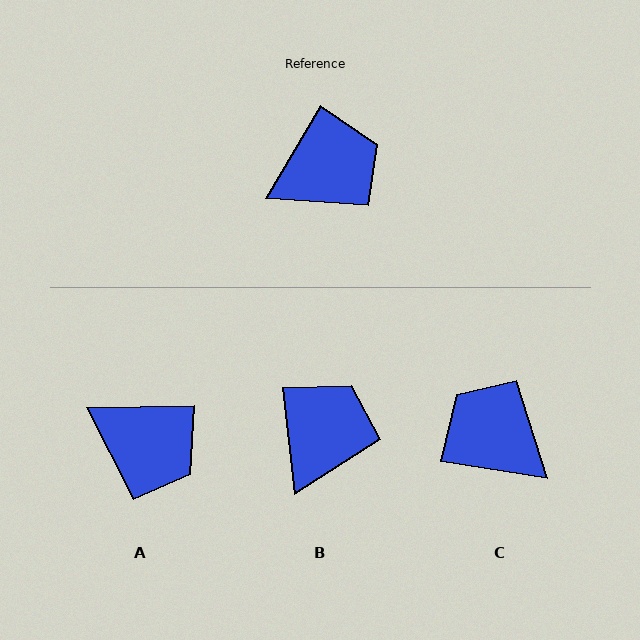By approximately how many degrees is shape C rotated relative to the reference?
Approximately 111 degrees counter-clockwise.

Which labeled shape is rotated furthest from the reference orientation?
C, about 111 degrees away.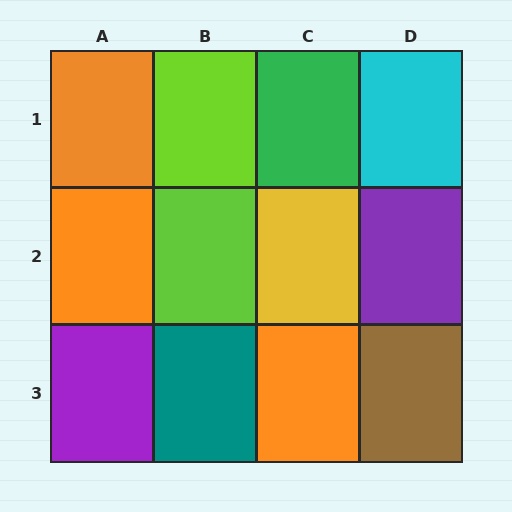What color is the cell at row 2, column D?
Purple.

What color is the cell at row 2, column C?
Yellow.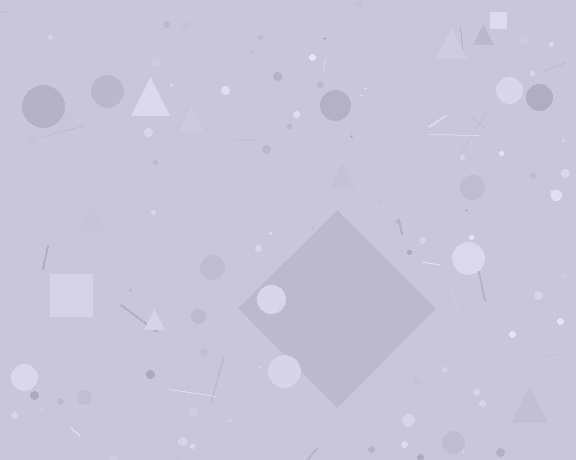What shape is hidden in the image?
A diamond is hidden in the image.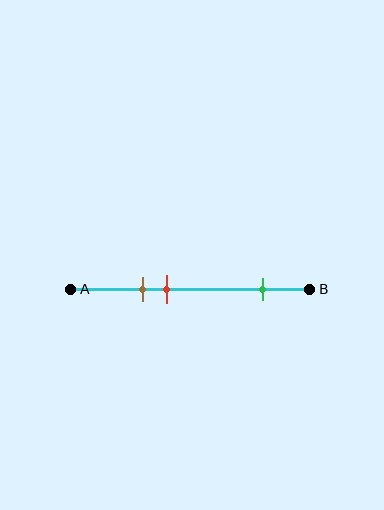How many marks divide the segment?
There are 3 marks dividing the segment.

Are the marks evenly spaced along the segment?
No, the marks are not evenly spaced.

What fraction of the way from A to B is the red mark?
The red mark is approximately 40% (0.4) of the way from A to B.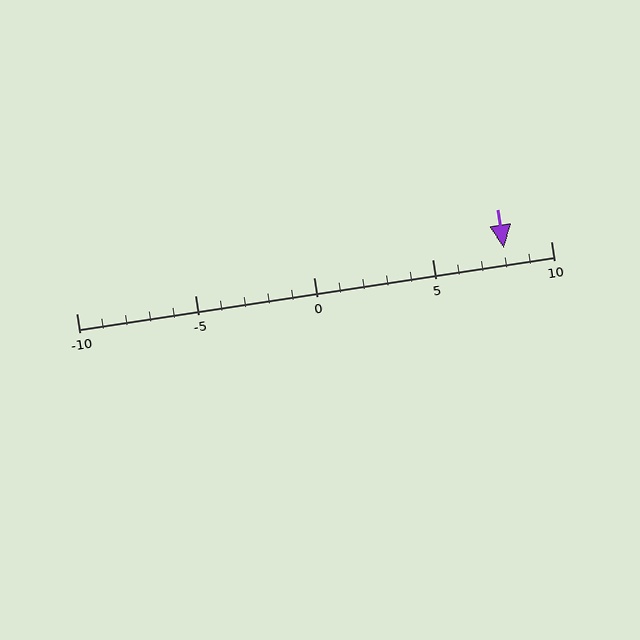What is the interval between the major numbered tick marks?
The major tick marks are spaced 5 units apart.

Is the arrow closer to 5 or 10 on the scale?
The arrow is closer to 10.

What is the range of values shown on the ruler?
The ruler shows values from -10 to 10.